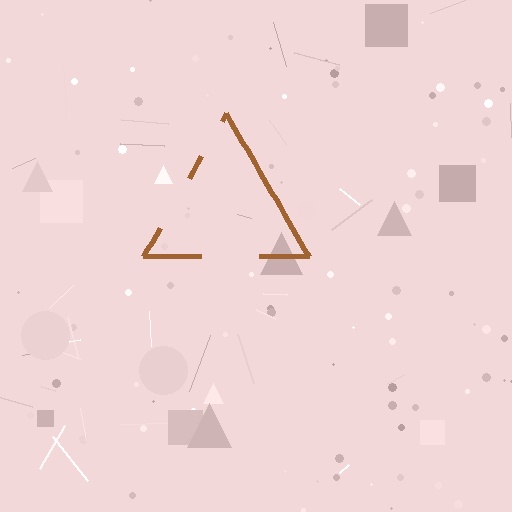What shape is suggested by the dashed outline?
The dashed outline suggests a triangle.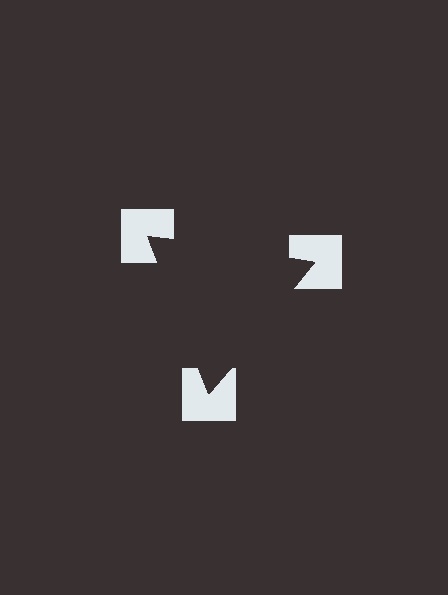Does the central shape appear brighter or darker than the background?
It typically appears slightly darker than the background, even though no actual brightness change is drawn.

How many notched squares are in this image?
There are 3 — one at each vertex of the illusory triangle.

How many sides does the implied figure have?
3 sides.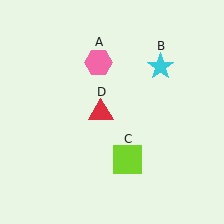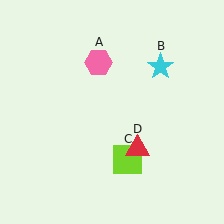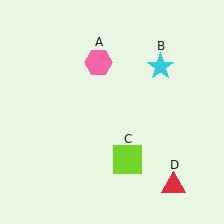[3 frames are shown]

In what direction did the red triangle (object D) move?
The red triangle (object D) moved down and to the right.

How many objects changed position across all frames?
1 object changed position: red triangle (object D).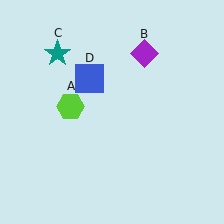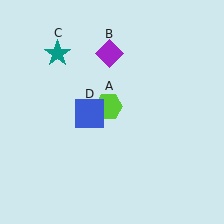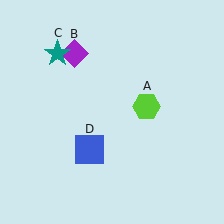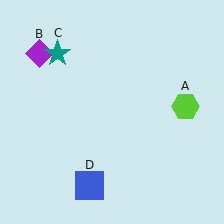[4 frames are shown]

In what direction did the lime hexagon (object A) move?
The lime hexagon (object A) moved right.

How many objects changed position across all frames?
3 objects changed position: lime hexagon (object A), purple diamond (object B), blue square (object D).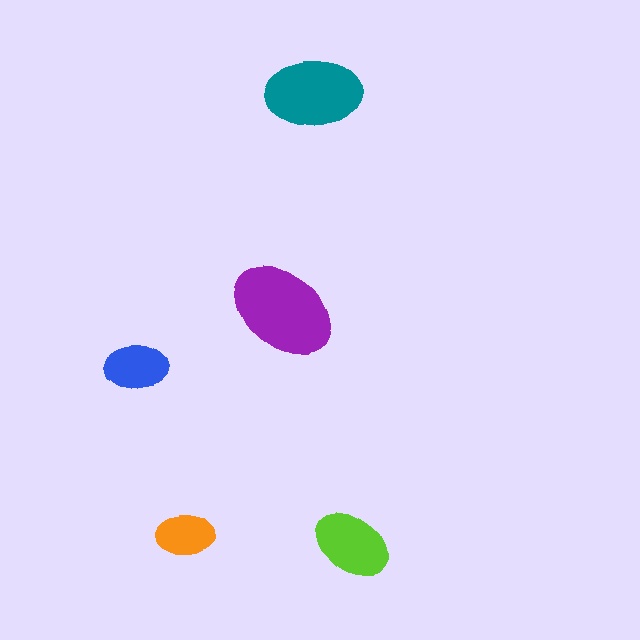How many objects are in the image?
There are 5 objects in the image.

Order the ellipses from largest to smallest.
the purple one, the teal one, the lime one, the blue one, the orange one.